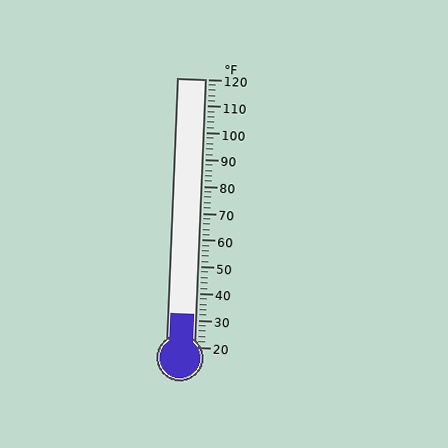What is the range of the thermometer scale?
The thermometer scale ranges from 20°F to 120°F.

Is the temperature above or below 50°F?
The temperature is below 50°F.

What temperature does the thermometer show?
The thermometer shows approximately 32°F.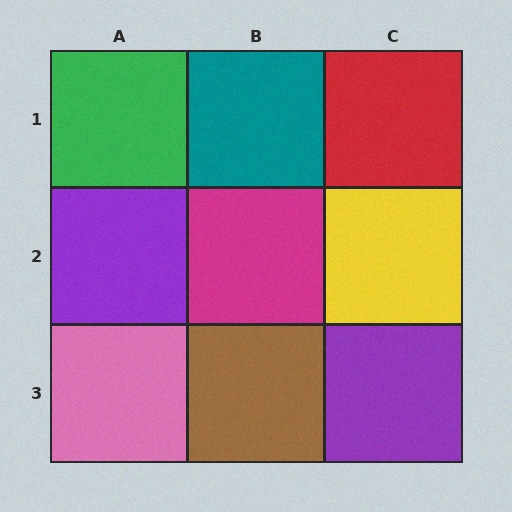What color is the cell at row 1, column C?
Red.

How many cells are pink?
1 cell is pink.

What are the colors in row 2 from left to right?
Purple, magenta, yellow.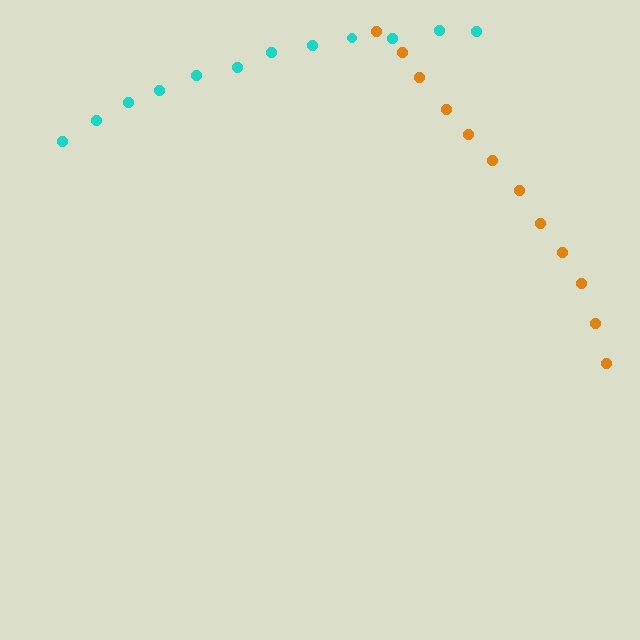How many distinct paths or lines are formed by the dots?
There are 2 distinct paths.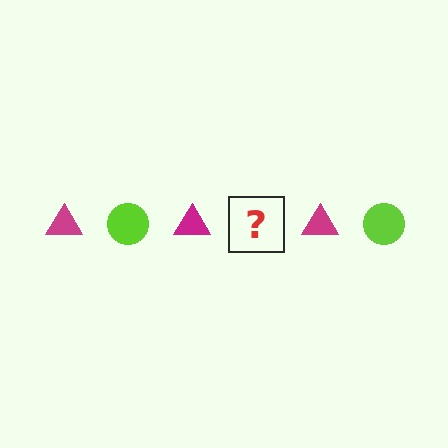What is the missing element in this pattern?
The missing element is a lime circle.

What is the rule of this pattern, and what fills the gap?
The rule is that the pattern alternates between magenta triangle and lime circle. The gap should be filled with a lime circle.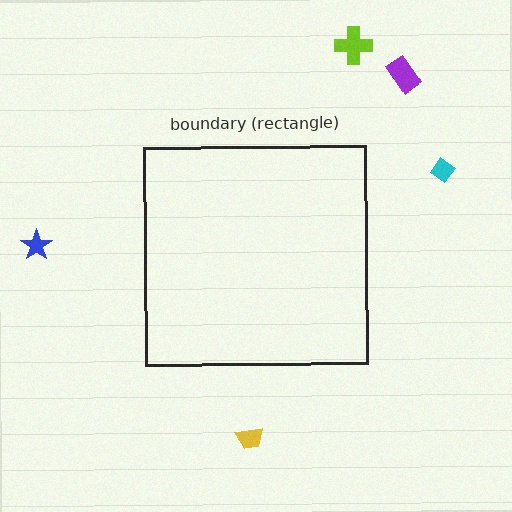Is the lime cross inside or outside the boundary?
Outside.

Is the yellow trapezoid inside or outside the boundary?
Outside.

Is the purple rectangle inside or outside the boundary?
Outside.